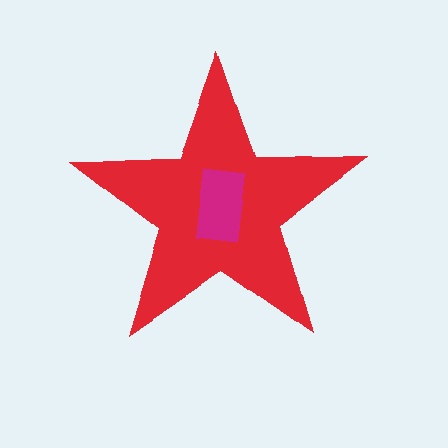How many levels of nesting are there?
2.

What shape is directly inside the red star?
The magenta rectangle.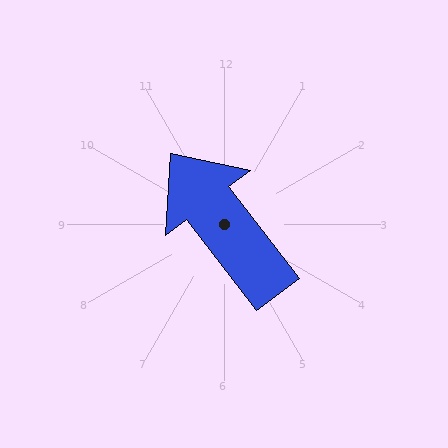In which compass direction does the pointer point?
Northwest.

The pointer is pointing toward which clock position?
Roughly 11 o'clock.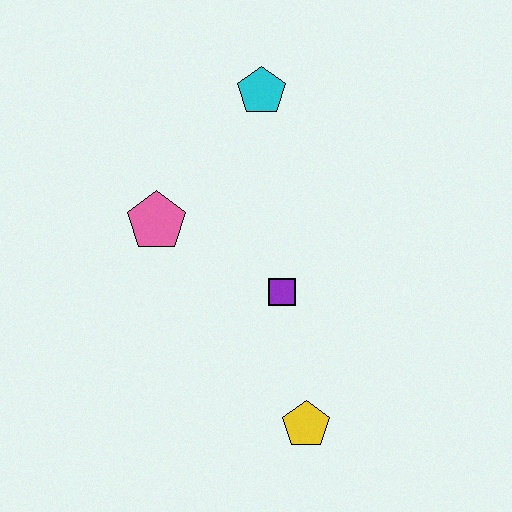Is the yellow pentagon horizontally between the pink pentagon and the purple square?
No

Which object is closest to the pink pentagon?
The purple square is closest to the pink pentagon.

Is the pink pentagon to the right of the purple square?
No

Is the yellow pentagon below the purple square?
Yes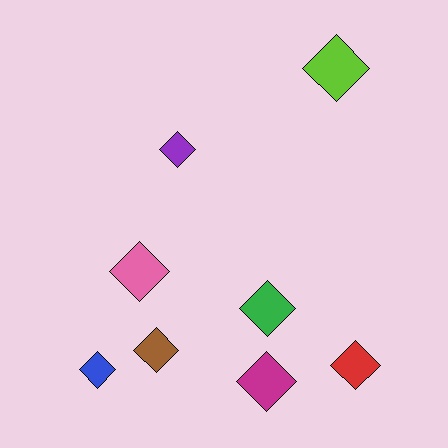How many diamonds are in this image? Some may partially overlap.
There are 8 diamonds.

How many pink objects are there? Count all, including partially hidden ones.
There is 1 pink object.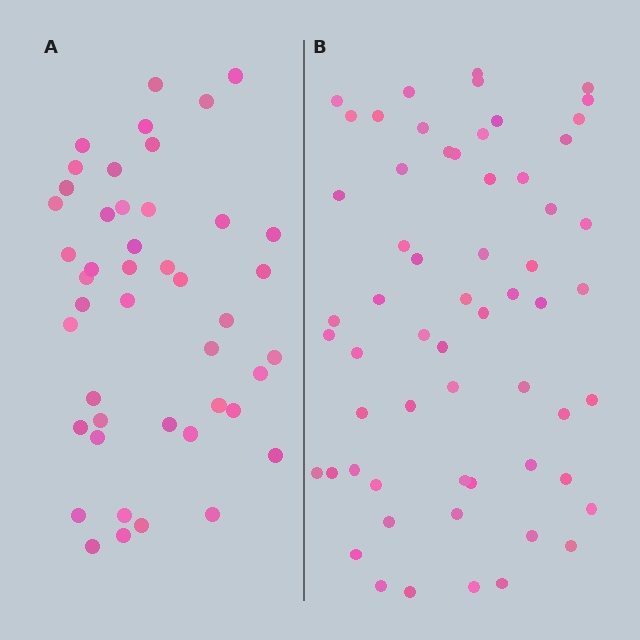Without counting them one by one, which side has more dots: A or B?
Region B (the right region) has more dots.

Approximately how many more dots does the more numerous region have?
Region B has approximately 15 more dots than region A.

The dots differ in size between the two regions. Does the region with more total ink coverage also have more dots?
No. Region A has more total ink coverage because its dots are larger, but region B actually contains more individual dots. Total area can be misleading — the number of items is what matters here.